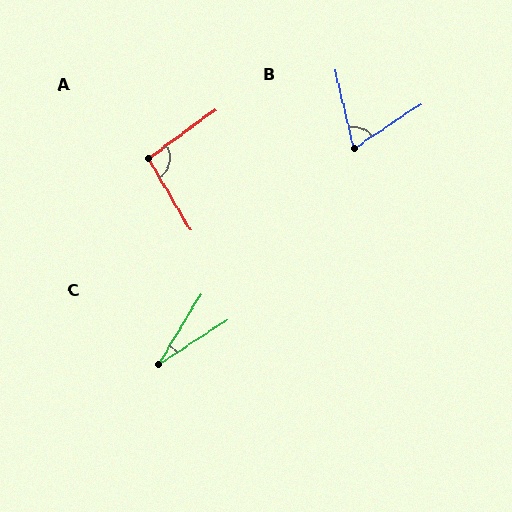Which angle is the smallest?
C, at approximately 25 degrees.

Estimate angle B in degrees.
Approximately 69 degrees.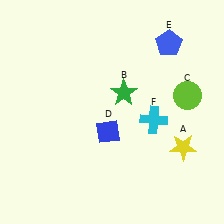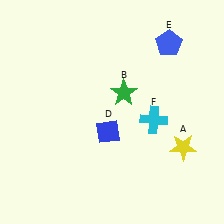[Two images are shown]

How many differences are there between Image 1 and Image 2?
There is 1 difference between the two images.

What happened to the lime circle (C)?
The lime circle (C) was removed in Image 2. It was in the top-right area of Image 1.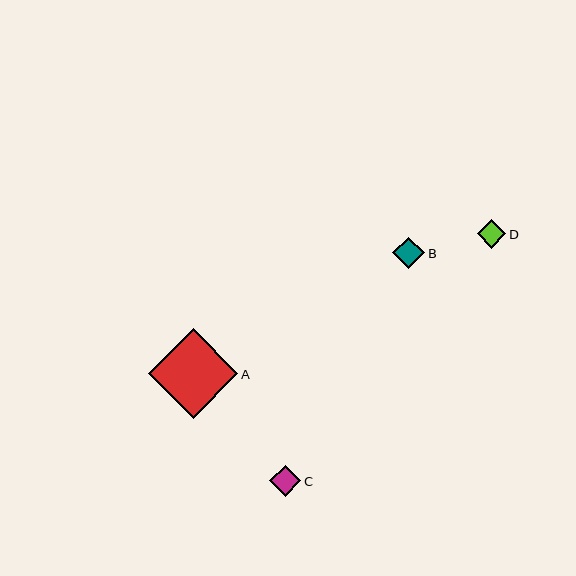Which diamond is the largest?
Diamond A is the largest with a size of approximately 90 pixels.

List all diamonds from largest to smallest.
From largest to smallest: A, B, C, D.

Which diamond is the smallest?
Diamond D is the smallest with a size of approximately 28 pixels.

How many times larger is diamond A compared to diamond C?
Diamond A is approximately 2.9 times the size of diamond C.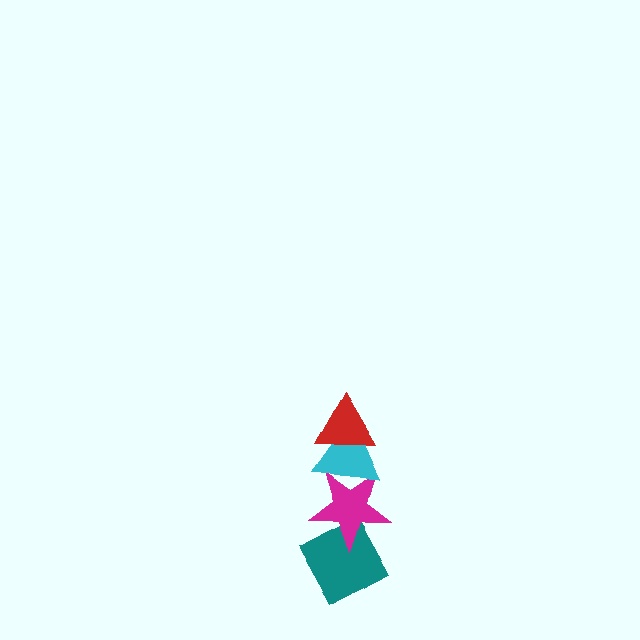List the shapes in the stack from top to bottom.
From top to bottom: the red triangle, the cyan triangle, the magenta star, the teal diamond.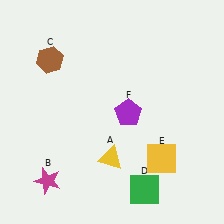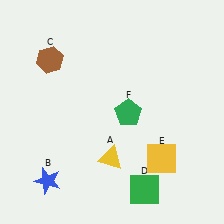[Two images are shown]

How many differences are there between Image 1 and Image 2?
There are 2 differences between the two images.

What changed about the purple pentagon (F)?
In Image 1, F is purple. In Image 2, it changed to green.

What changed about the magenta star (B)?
In Image 1, B is magenta. In Image 2, it changed to blue.